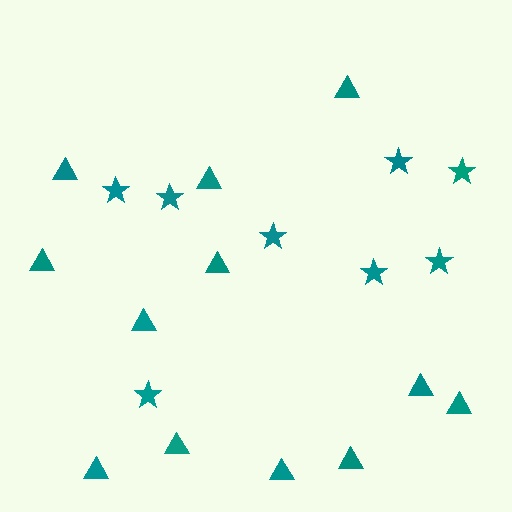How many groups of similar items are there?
There are 2 groups: one group of triangles (12) and one group of stars (8).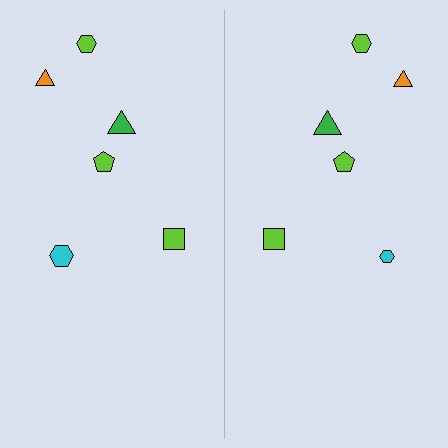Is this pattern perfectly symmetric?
No, the pattern is not perfectly symmetric. The cyan hexagon on the right side has a different size than its mirror counterpart.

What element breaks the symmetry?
The cyan hexagon on the right side has a different size than its mirror counterpart.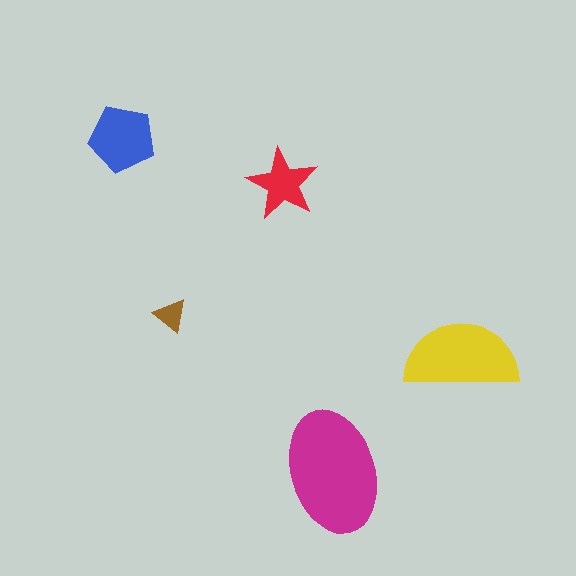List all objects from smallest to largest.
The brown triangle, the red star, the blue pentagon, the yellow semicircle, the magenta ellipse.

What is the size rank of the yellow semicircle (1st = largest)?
2nd.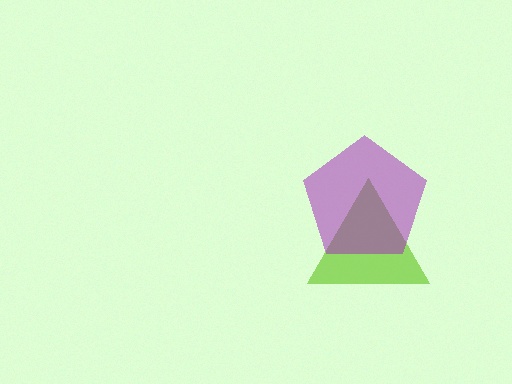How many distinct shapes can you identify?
There are 2 distinct shapes: a lime triangle, a purple pentagon.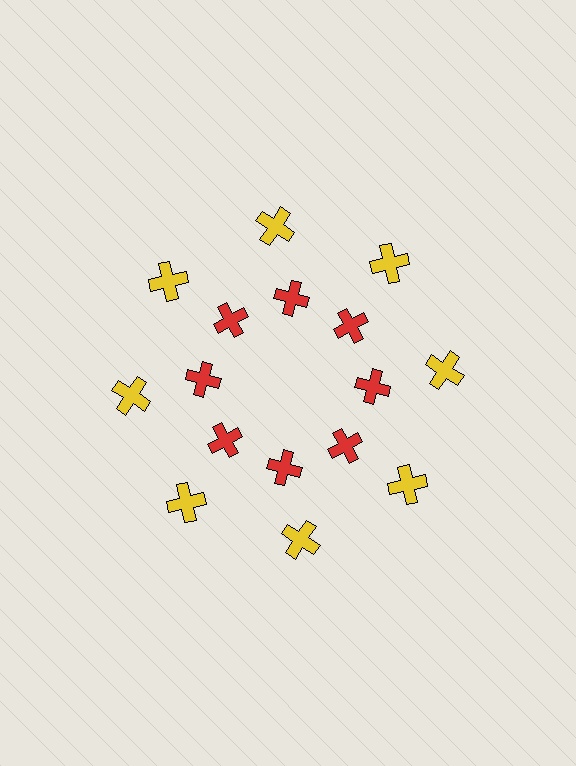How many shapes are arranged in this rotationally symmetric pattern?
There are 16 shapes, arranged in 8 groups of 2.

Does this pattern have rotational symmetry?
Yes, this pattern has 8-fold rotational symmetry. It looks the same after rotating 45 degrees around the center.